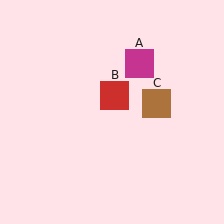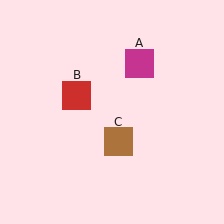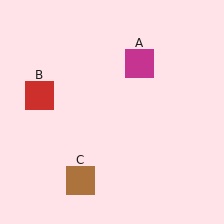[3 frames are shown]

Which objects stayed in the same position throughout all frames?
Magenta square (object A) remained stationary.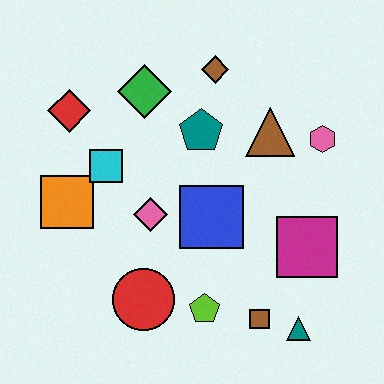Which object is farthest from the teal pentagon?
The teal triangle is farthest from the teal pentagon.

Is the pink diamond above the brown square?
Yes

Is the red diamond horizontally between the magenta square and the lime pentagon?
No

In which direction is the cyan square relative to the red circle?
The cyan square is above the red circle.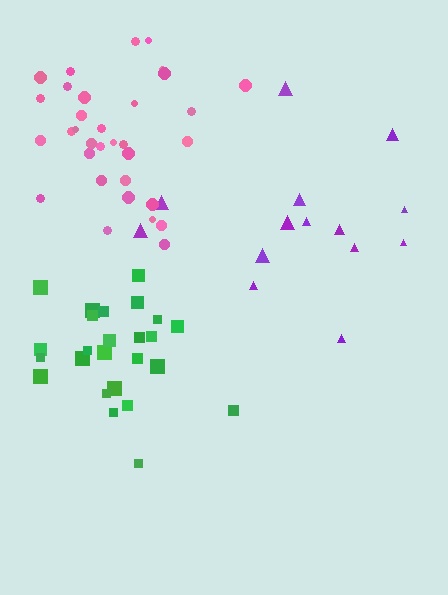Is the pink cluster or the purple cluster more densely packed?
Pink.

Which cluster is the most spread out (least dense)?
Purple.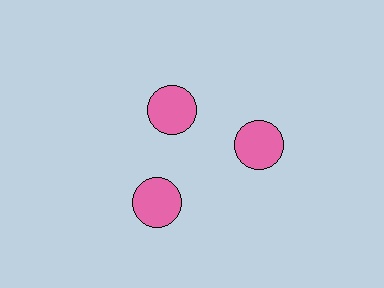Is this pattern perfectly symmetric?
No. The 3 pink circles are arranged in a ring, but one element near the 11 o'clock position is pulled inward toward the center, breaking the 3-fold rotational symmetry.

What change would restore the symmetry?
The symmetry would be restored by moving it outward, back onto the ring so that all 3 circles sit at equal angles and equal distance from the center.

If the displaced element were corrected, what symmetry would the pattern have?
It would have 3-fold rotational symmetry — the pattern would map onto itself every 120 degrees.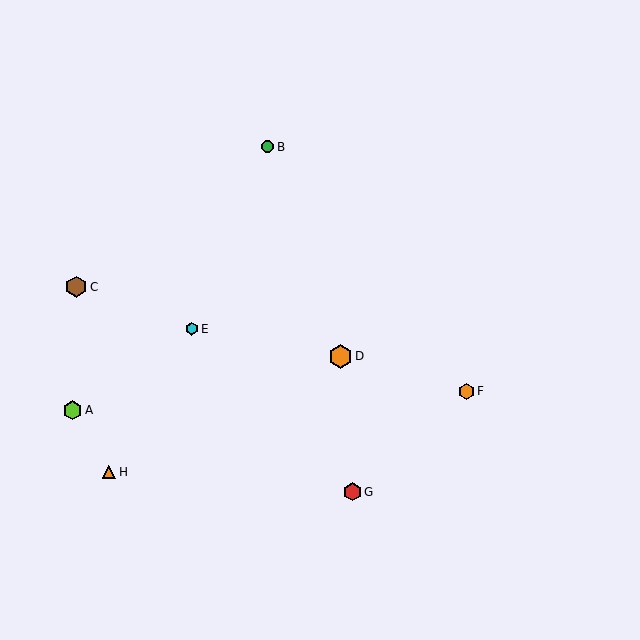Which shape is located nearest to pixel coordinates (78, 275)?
The brown hexagon (labeled C) at (76, 287) is nearest to that location.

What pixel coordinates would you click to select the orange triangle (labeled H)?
Click at (109, 472) to select the orange triangle H.